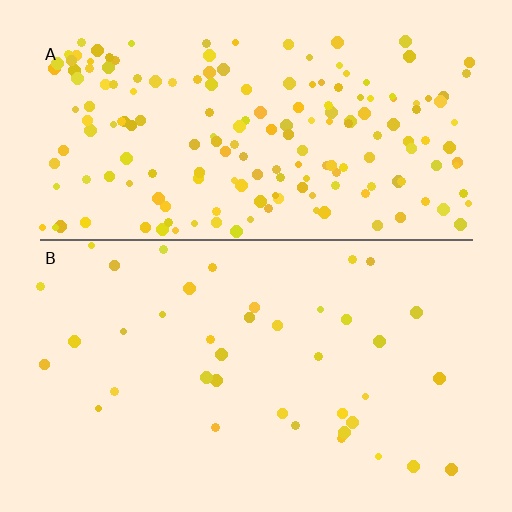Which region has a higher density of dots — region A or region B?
A (the top).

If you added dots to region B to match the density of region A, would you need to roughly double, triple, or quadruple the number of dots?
Approximately quadruple.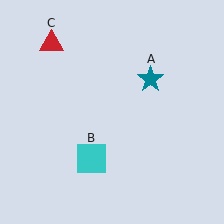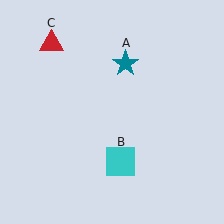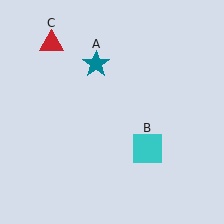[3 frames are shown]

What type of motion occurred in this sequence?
The teal star (object A), cyan square (object B) rotated counterclockwise around the center of the scene.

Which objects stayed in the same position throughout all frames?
Red triangle (object C) remained stationary.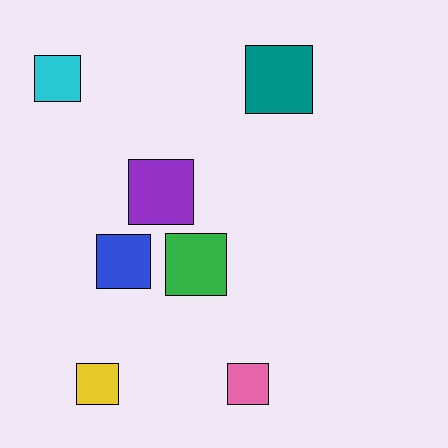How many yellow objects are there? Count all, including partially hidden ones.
There is 1 yellow object.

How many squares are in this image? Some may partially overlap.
There are 7 squares.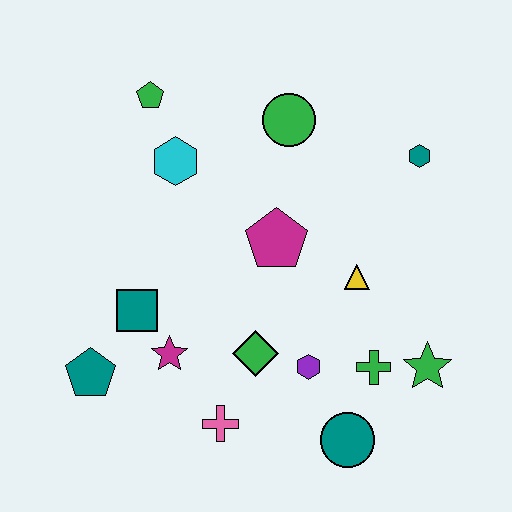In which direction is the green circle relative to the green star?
The green circle is above the green star.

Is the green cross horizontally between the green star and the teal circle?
Yes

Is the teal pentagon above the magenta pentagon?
No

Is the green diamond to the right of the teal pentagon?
Yes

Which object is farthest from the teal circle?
The green pentagon is farthest from the teal circle.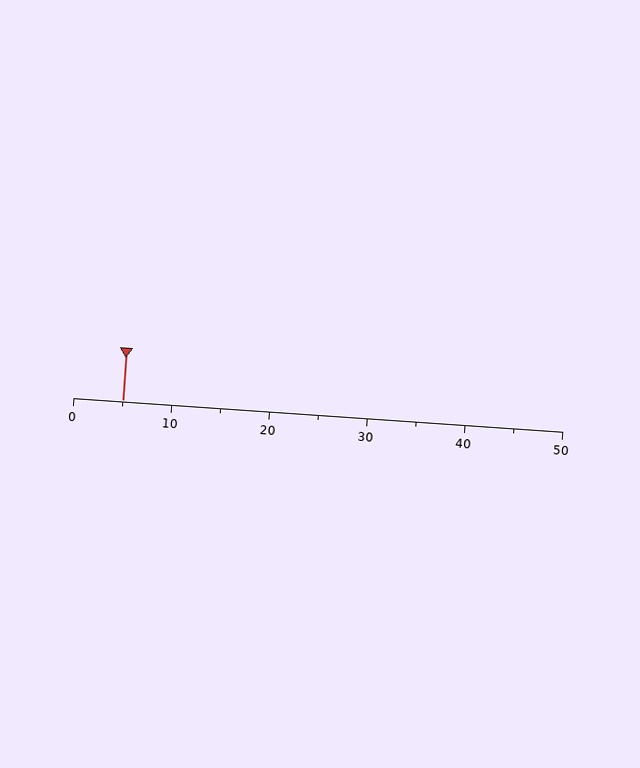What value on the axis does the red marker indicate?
The marker indicates approximately 5.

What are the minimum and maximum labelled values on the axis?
The axis runs from 0 to 50.